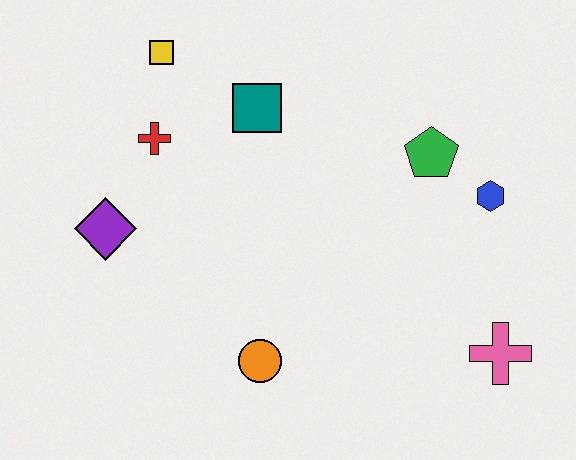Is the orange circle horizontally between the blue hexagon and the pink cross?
No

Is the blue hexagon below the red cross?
Yes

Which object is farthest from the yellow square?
The pink cross is farthest from the yellow square.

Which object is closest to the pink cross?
The blue hexagon is closest to the pink cross.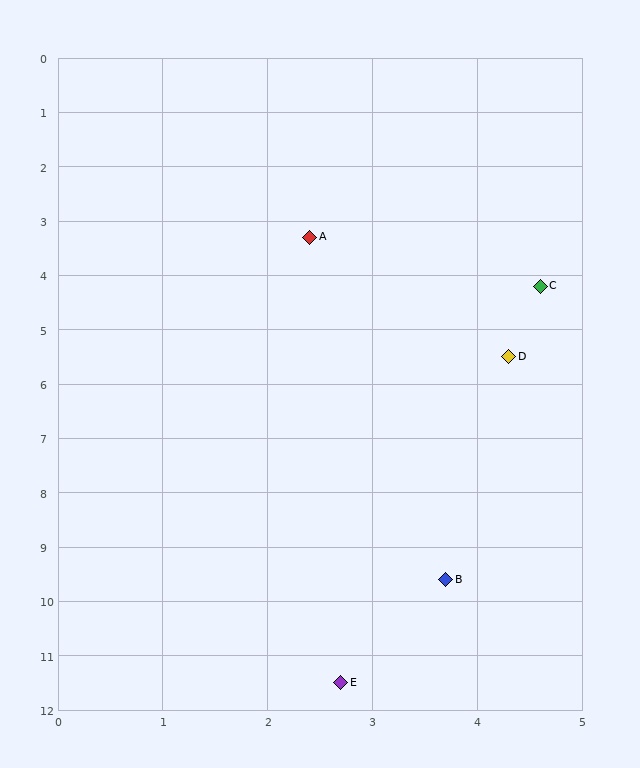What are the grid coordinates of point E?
Point E is at approximately (2.7, 11.5).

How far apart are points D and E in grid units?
Points D and E are about 6.2 grid units apart.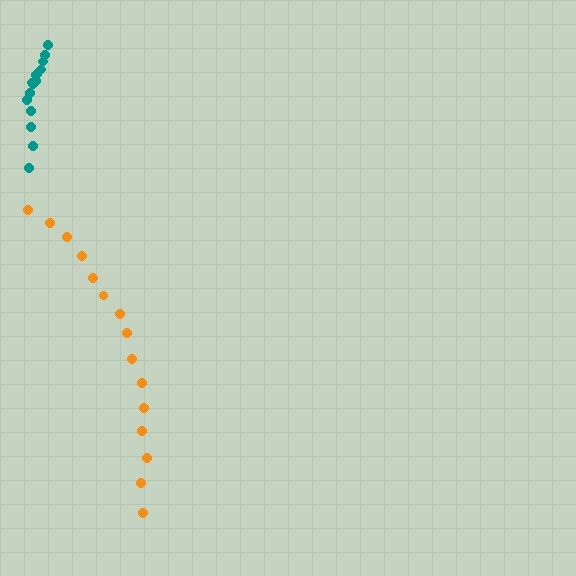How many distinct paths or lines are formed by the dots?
There are 2 distinct paths.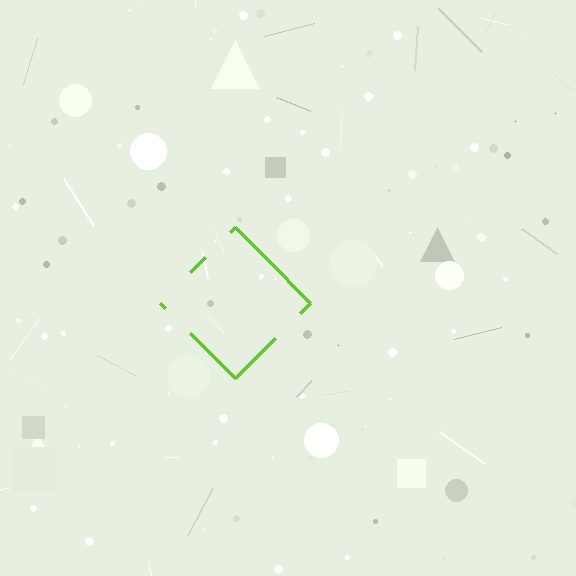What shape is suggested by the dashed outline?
The dashed outline suggests a diamond.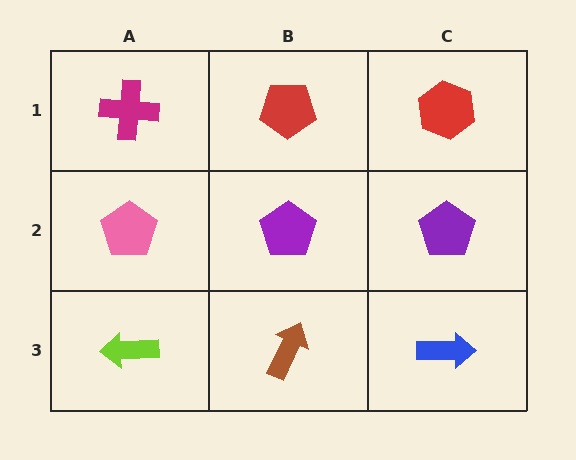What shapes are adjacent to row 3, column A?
A pink pentagon (row 2, column A), a brown arrow (row 3, column B).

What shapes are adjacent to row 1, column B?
A purple pentagon (row 2, column B), a magenta cross (row 1, column A), a red hexagon (row 1, column C).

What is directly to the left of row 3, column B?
A lime arrow.